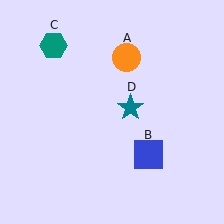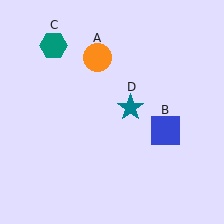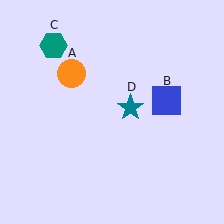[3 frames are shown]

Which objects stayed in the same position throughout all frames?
Teal hexagon (object C) and teal star (object D) remained stationary.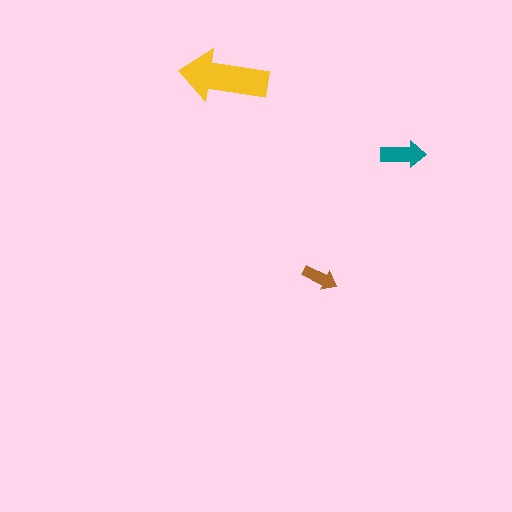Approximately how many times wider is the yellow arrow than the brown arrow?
About 2.5 times wider.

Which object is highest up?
The yellow arrow is topmost.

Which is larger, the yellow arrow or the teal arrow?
The yellow one.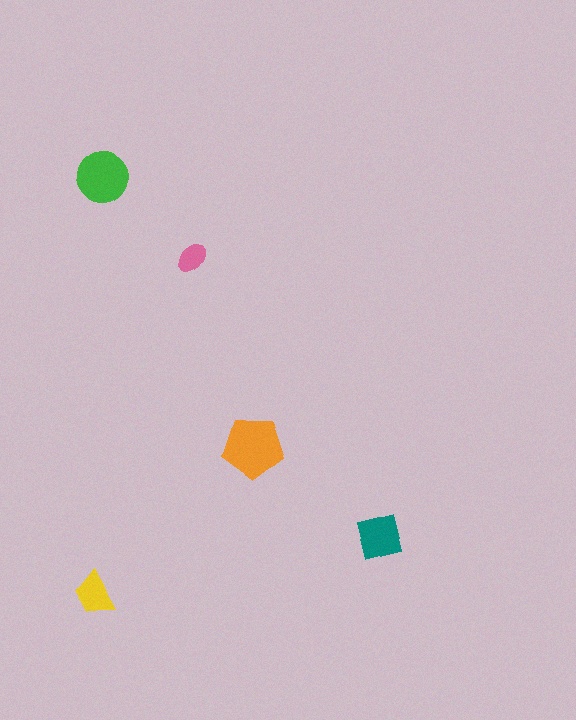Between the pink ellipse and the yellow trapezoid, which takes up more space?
The yellow trapezoid.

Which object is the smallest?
The pink ellipse.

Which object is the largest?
The orange pentagon.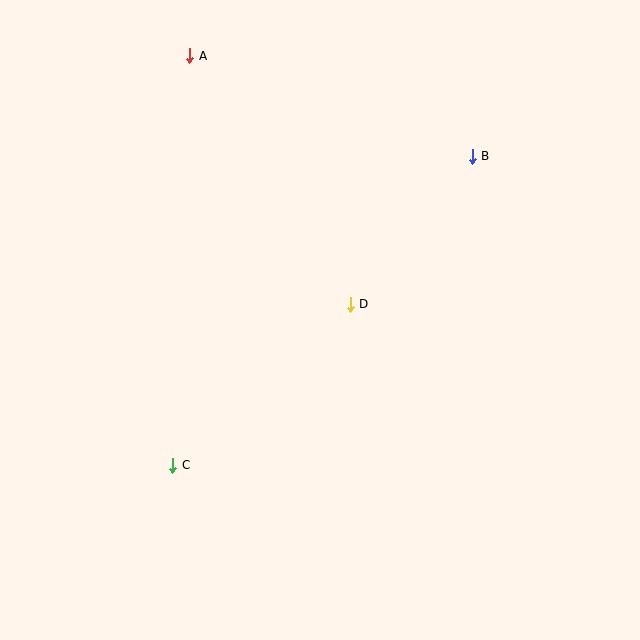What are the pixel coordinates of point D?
Point D is at (350, 304).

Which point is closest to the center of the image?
Point D at (350, 304) is closest to the center.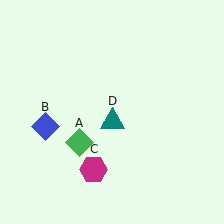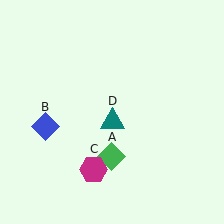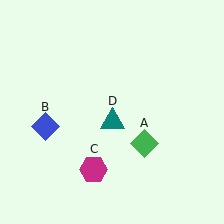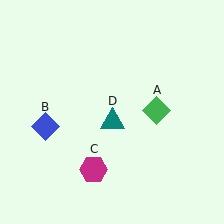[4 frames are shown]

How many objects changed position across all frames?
1 object changed position: green diamond (object A).